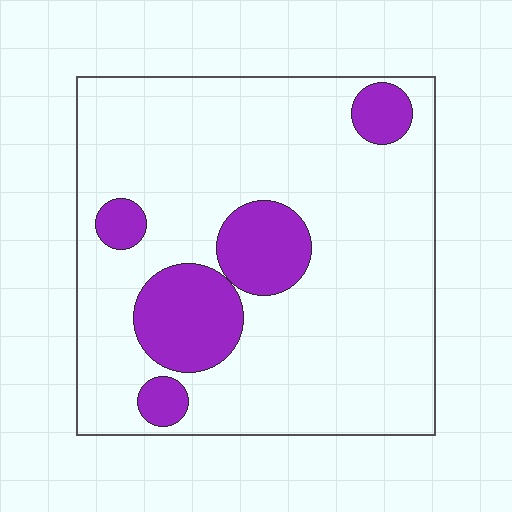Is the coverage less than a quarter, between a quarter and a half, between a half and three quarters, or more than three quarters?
Less than a quarter.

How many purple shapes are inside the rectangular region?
5.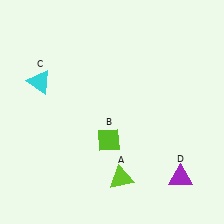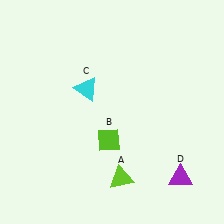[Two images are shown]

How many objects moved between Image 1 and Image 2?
1 object moved between the two images.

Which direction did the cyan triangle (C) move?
The cyan triangle (C) moved right.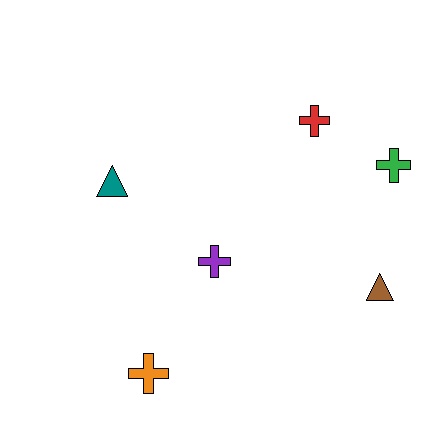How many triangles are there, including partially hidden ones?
There are 2 triangles.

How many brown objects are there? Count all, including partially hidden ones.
There is 1 brown object.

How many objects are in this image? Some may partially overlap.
There are 6 objects.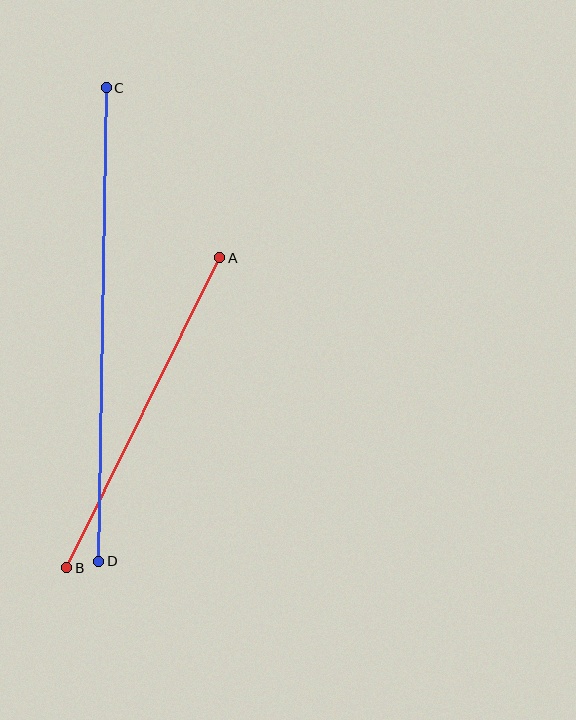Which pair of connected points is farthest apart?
Points C and D are farthest apart.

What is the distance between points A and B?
The distance is approximately 346 pixels.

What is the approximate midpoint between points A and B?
The midpoint is at approximately (143, 413) pixels.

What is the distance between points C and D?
The distance is approximately 473 pixels.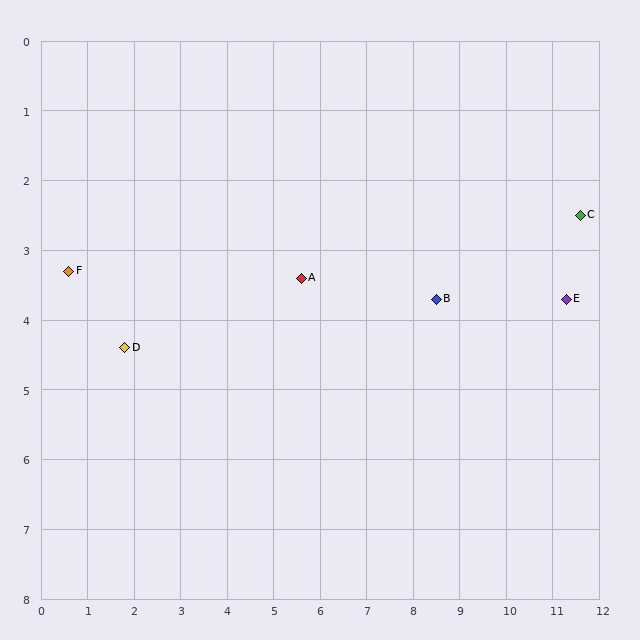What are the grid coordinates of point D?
Point D is at approximately (1.8, 4.4).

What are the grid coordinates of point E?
Point E is at approximately (11.3, 3.7).